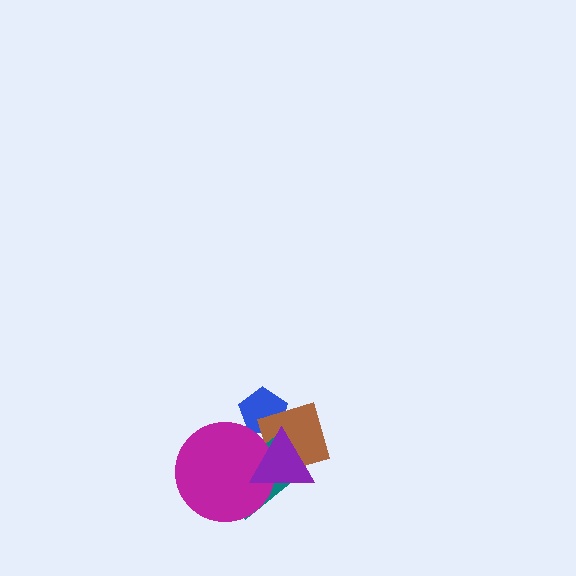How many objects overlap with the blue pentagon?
2 objects overlap with the blue pentagon.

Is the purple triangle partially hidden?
No, no other shape covers it.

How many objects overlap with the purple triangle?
4 objects overlap with the purple triangle.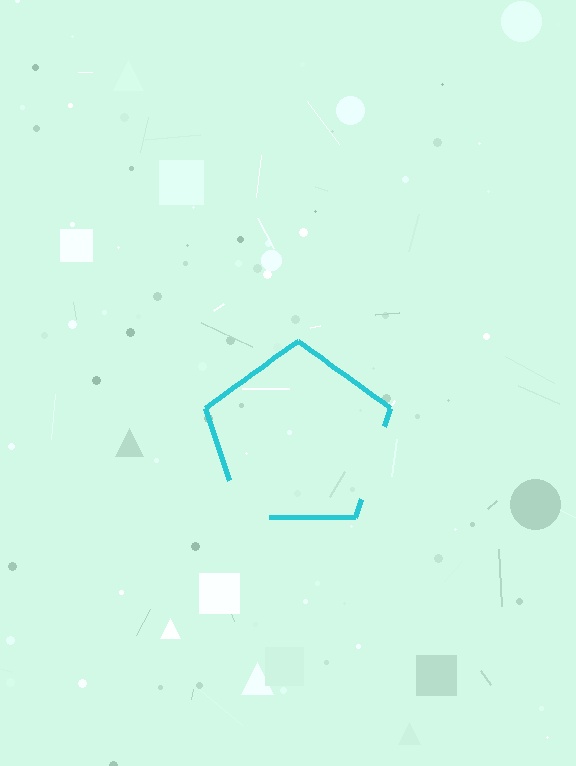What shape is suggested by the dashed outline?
The dashed outline suggests a pentagon.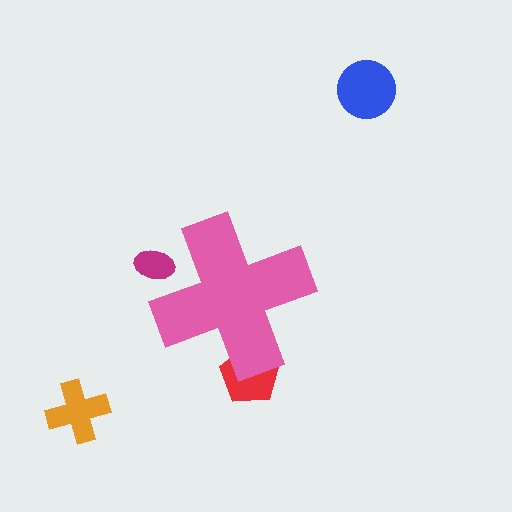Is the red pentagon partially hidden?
Yes, the red pentagon is partially hidden behind the pink cross.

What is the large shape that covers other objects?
A pink cross.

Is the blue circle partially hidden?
No, the blue circle is fully visible.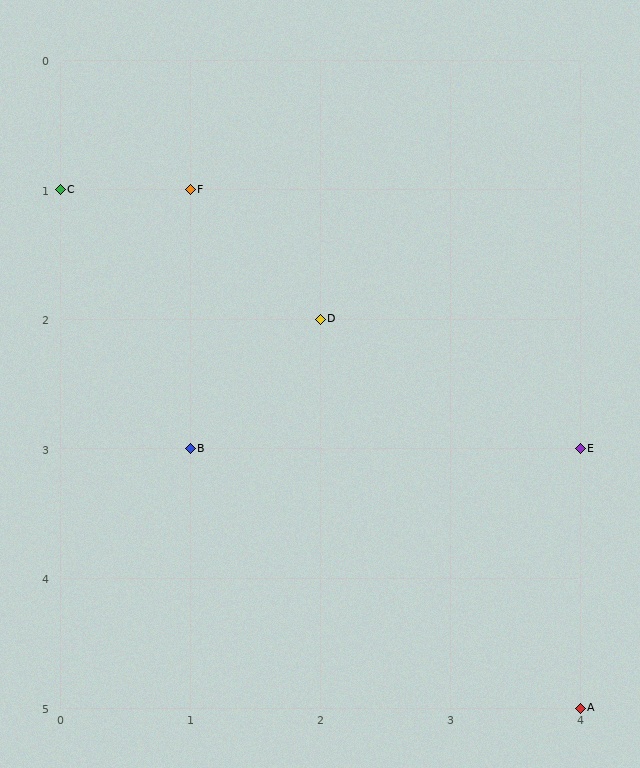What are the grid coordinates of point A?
Point A is at grid coordinates (4, 5).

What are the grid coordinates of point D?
Point D is at grid coordinates (2, 2).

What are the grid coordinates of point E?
Point E is at grid coordinates (4, 3).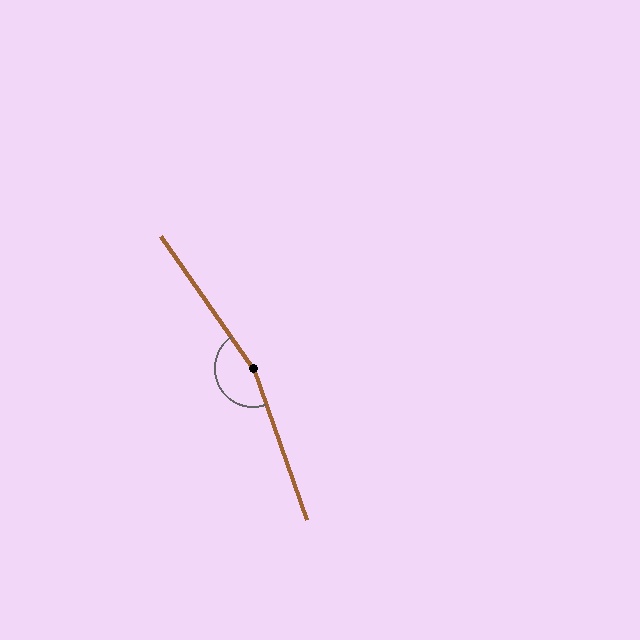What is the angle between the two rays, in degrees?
Approximately 165 degrees.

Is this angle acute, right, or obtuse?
It is obtuse.